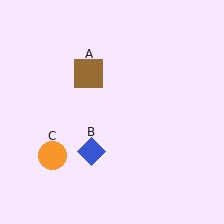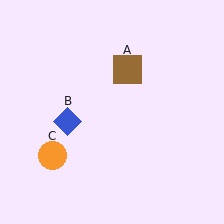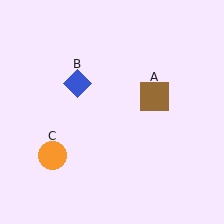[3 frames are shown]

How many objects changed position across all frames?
2 objects changed position: brown square (object A), blue diamond (object B).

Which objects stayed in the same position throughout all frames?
Orange circle (object C) remained stationary.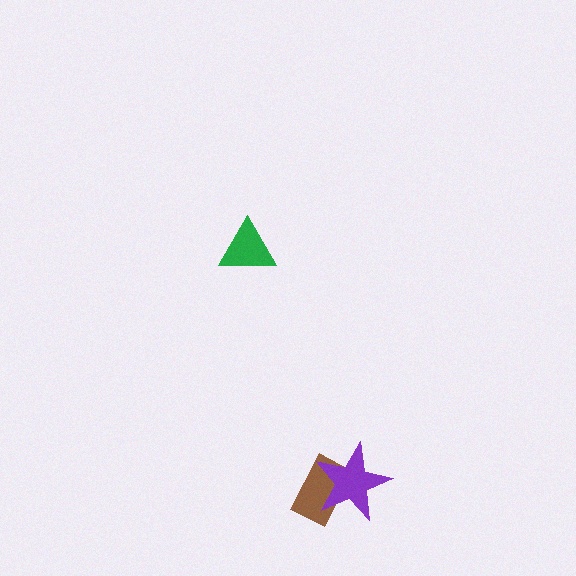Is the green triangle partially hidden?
No, no other shape covers it.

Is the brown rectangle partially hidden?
Yes, it is partially covered by another shape.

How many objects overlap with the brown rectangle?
1 object overlaps with the brown rectangle.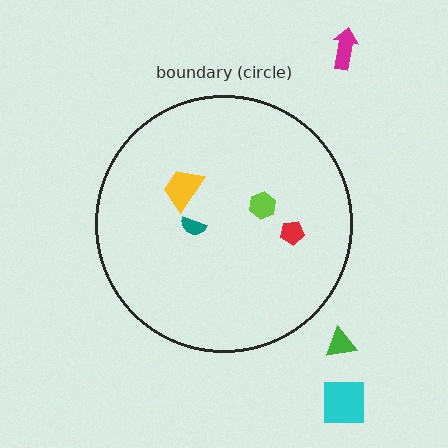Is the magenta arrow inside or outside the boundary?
Outside.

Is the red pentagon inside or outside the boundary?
Inside.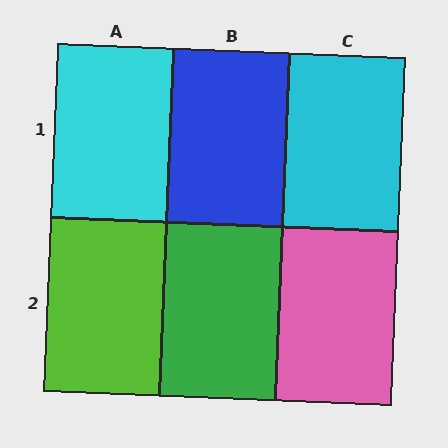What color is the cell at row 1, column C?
Cyan.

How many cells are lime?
1 cell is lime.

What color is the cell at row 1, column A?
Cyan.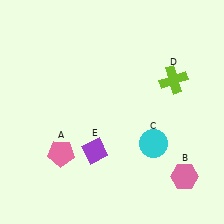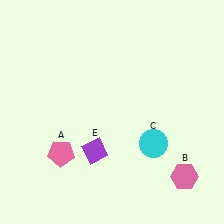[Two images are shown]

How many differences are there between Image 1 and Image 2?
There is 1 difference between the two images.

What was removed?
The lime cross (D) was removed in Image 2.